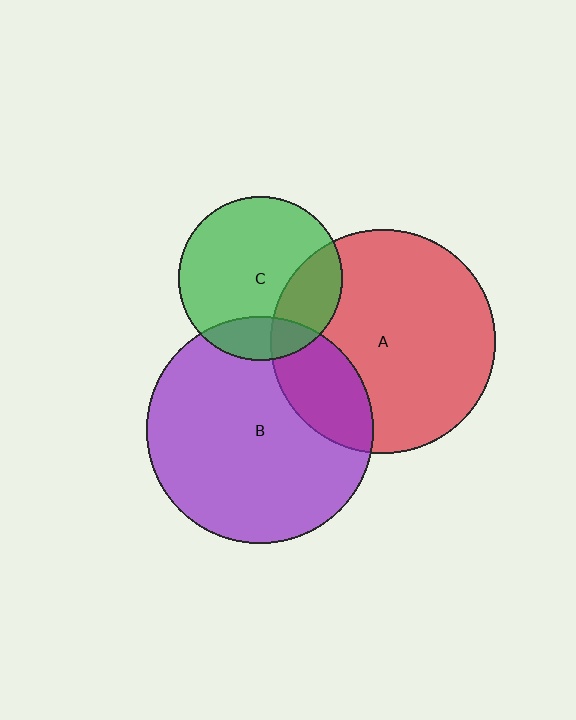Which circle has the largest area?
Circle B (purple).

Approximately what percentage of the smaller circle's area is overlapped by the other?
Approximately 15%.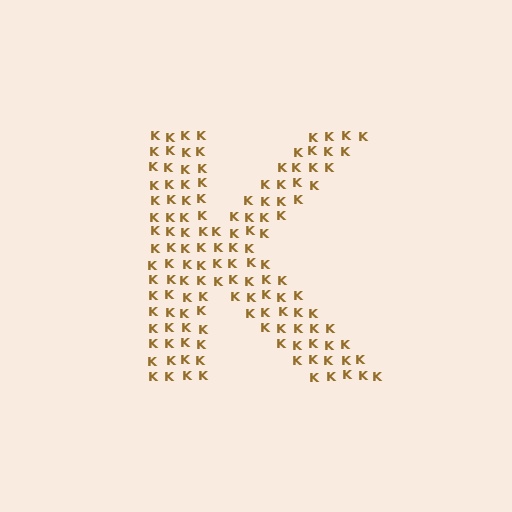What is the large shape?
The large shape is the letter K.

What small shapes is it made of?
It is made of small letter K's.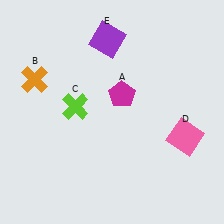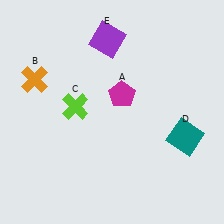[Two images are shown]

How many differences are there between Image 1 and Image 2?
There is 1 difference between the two images.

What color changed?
The square (D) changed from pink in Image 1 to teal in Image 2.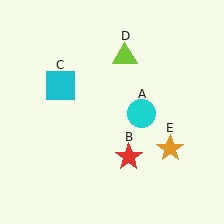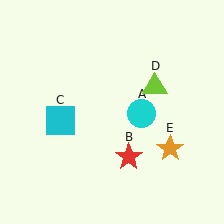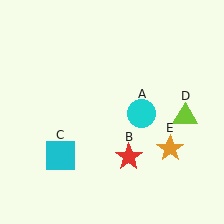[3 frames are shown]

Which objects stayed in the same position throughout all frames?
Cyan circle (object A) and red star (object B) and orange star (object E) remained stationary.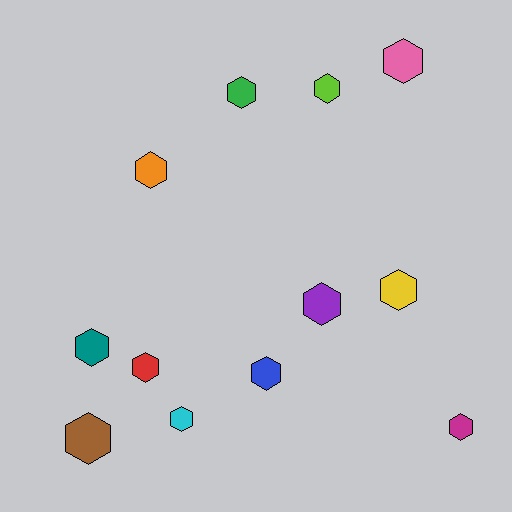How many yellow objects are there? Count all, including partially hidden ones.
There is 1 yellow object.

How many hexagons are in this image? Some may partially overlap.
There are 12 hexagons.